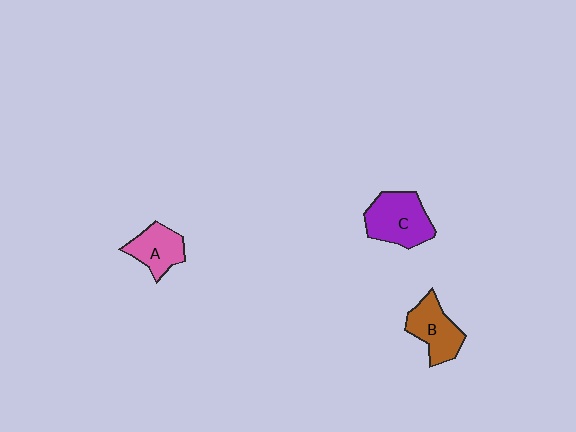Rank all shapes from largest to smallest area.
From largest to smallest: C (purple), B (brown), A (pink).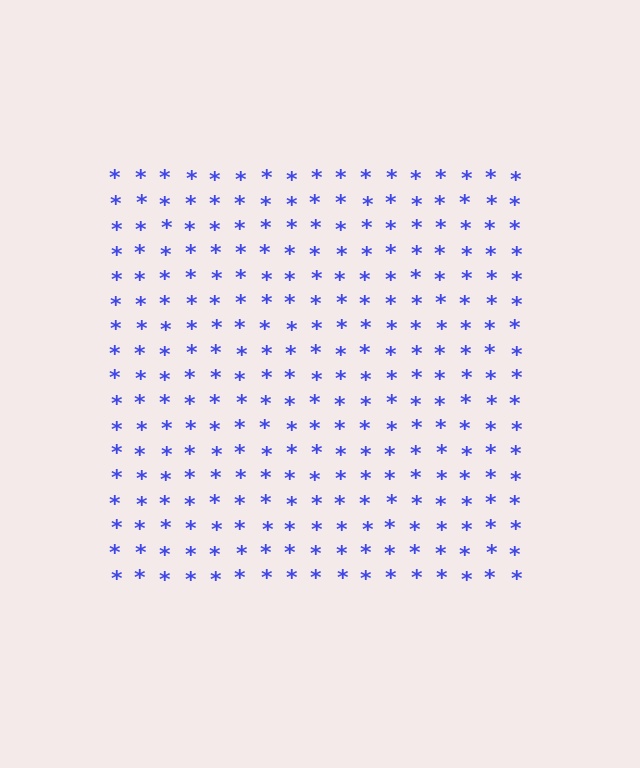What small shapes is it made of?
It is made of small asterisks.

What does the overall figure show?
The overall figure shows a square.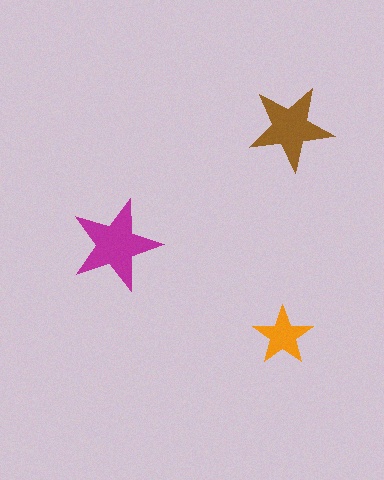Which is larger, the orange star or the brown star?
The brown one.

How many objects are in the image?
There are 3 objects in the image.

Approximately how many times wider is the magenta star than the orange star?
About 1.5 times wider.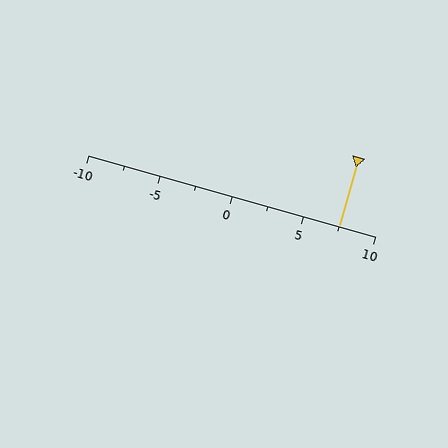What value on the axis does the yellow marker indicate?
The marker indicates approximately 7.5.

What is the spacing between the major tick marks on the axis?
The major ticks are spaced 5 apart.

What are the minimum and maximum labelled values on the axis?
The axis runs from -10 to 10.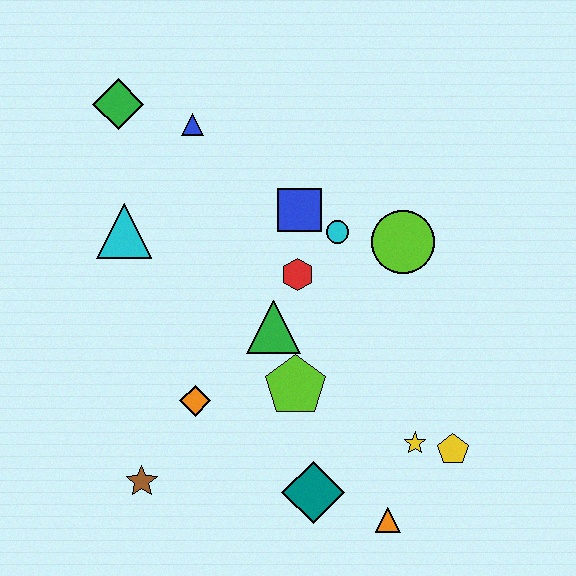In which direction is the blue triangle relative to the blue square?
The blue triangle is to the left of the blue square.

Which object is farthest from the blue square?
The orange triangle is farthest from the blue square.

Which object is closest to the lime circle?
The cyan circle is closest to the lime circle.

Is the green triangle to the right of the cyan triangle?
Yes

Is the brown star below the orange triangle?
No